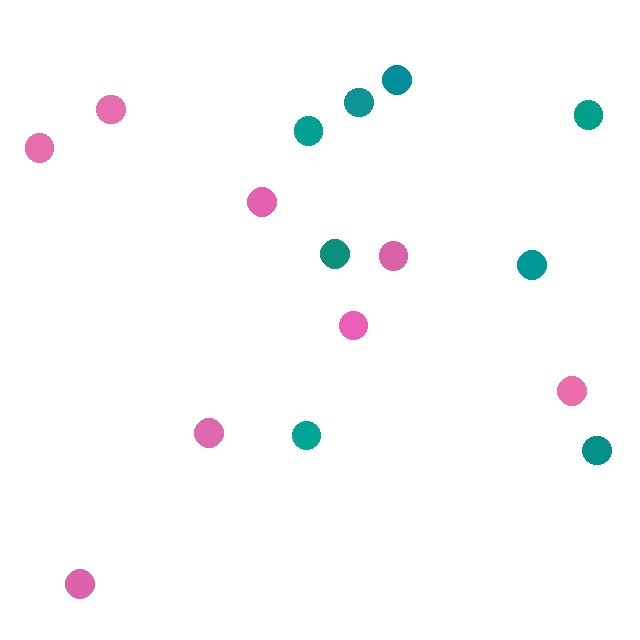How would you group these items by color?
There are 2 groups: one group of pink circles (8) and one group of teal circles (8).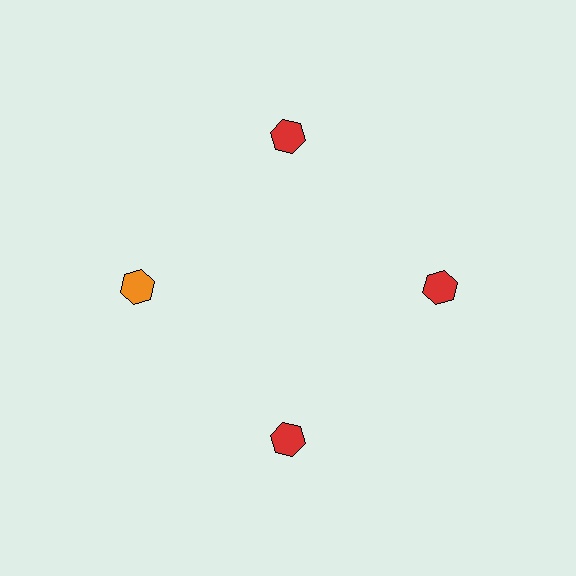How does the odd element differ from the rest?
It has a different color: orange instead of red.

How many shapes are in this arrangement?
There are 4 shapes arranged in a ring pattern.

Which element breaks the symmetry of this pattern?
The orange hexagon at roughly the 9 o'clock position breaks the symmetry. All other shapes are red hexagons.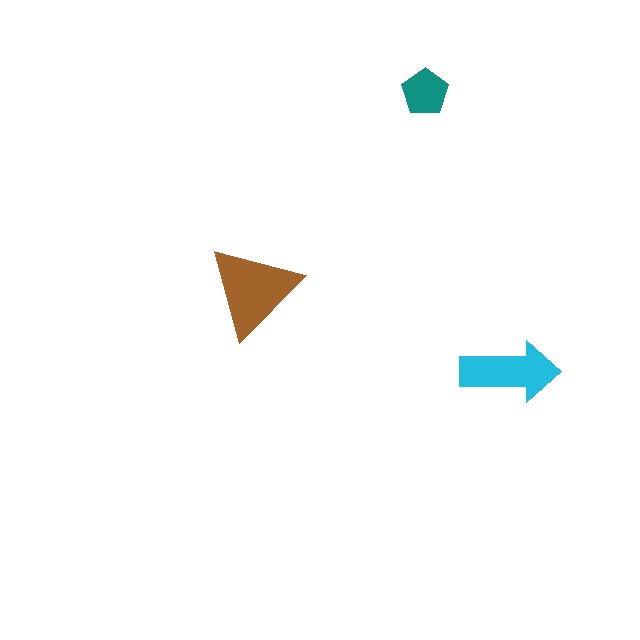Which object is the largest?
The brown triangle.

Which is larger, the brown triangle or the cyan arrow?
The brown triangle.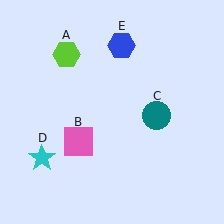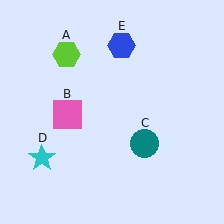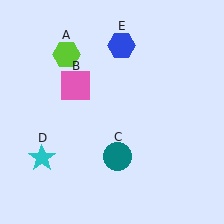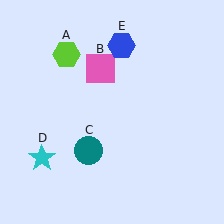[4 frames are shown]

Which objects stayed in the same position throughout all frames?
Lime hexagon (object A) and cyan star (object D) and blue hexagon (object E) remained stationary.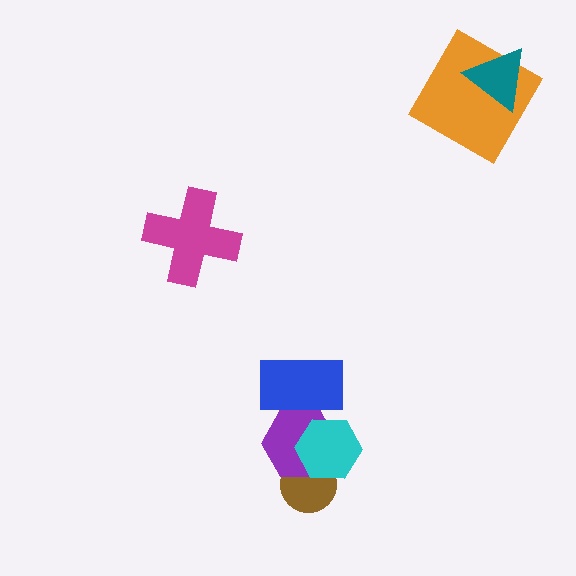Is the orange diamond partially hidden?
Yes, it is partially covered by another shape.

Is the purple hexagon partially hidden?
Yes, it is partially covered by another shape.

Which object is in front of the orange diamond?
The teal triangle is in front of the orange diamond.